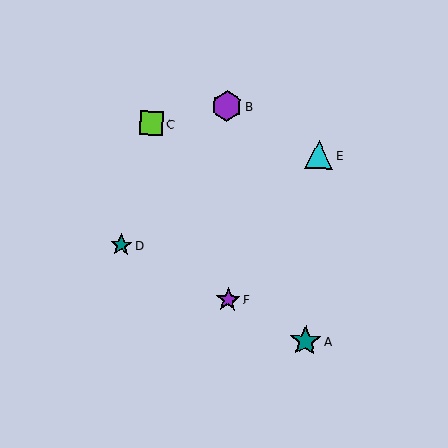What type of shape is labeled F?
Shape F is a purple star.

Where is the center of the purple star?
The center of the purple star is at (228, 300).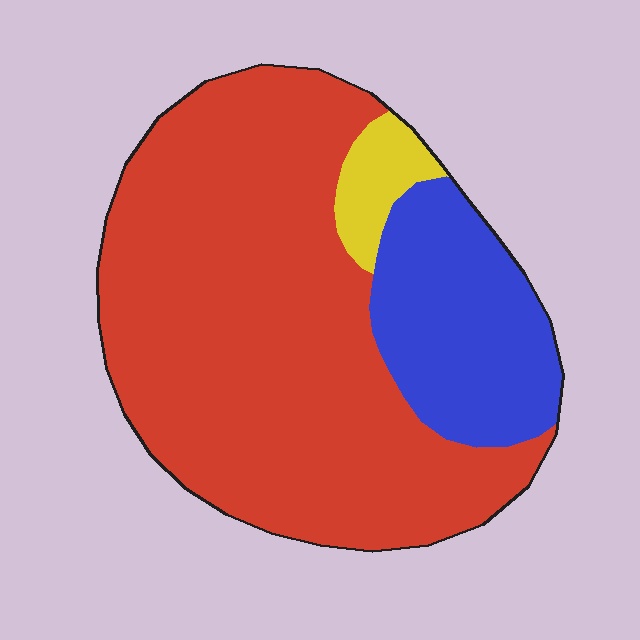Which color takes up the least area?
Yellow, at roughly 5%.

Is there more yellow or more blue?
Blue.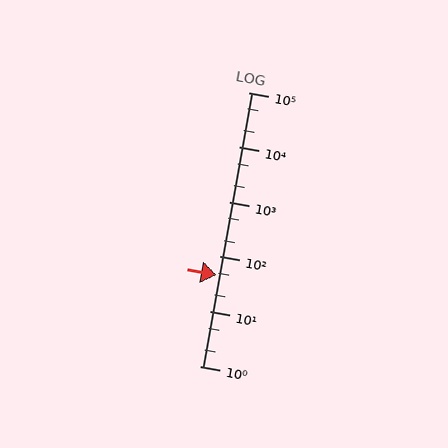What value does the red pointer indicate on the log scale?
The pointer indicates approximately 46.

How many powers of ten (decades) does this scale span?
The scale spans 5 decades, from 1 to 100000.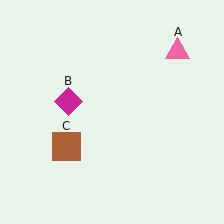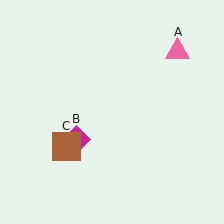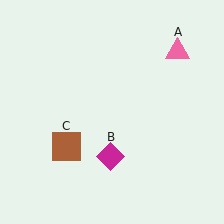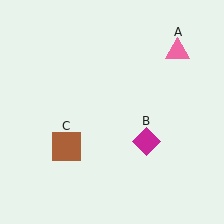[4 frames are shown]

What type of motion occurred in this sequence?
The magenta diamond (object B) rotated counterclockwise around the center of the scene.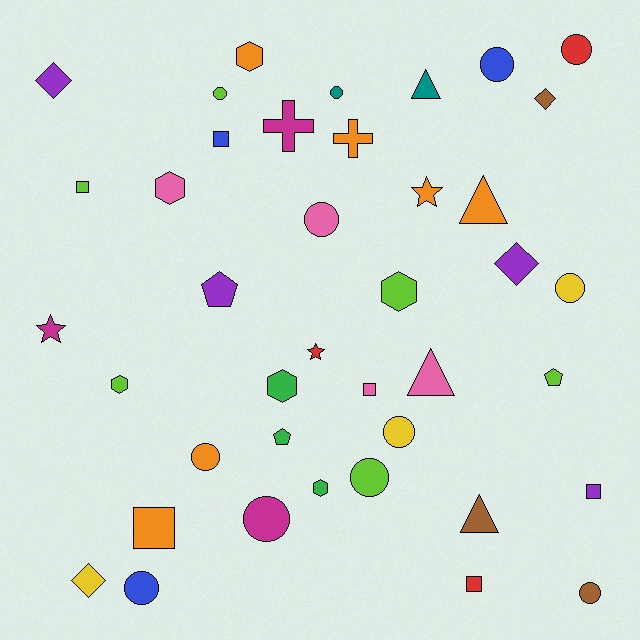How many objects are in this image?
There are 40 objects.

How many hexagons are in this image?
There are 6 hexagons.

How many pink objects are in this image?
There are 4 pink objects.